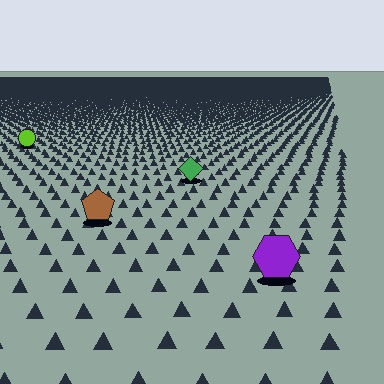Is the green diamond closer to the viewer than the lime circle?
Yes. The green diamond is closer — you can tell from the texture gradient: the ground texture is coarser near it.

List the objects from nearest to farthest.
From nearest to farthest: the purple hexagon, the brown pentagon, the green diamond, the lime circle.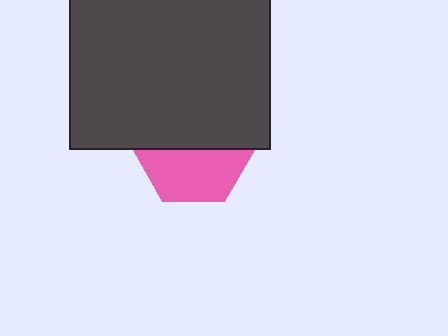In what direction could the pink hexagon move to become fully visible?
The pink hexagon could move down. That would shift it out from behind the dark gray rectangle entirely.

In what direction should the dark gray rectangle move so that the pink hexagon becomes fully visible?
The dark gray rectangle should move up. That is the shortest direction to clear the overlap and leave the pink hexagon fully visible.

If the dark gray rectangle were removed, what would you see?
You would see the complete pink hexagon.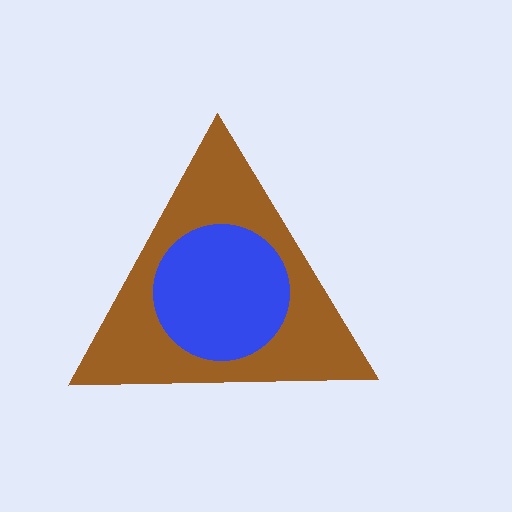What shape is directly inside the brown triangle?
The blue circle.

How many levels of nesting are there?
2.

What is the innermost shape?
The blue circle.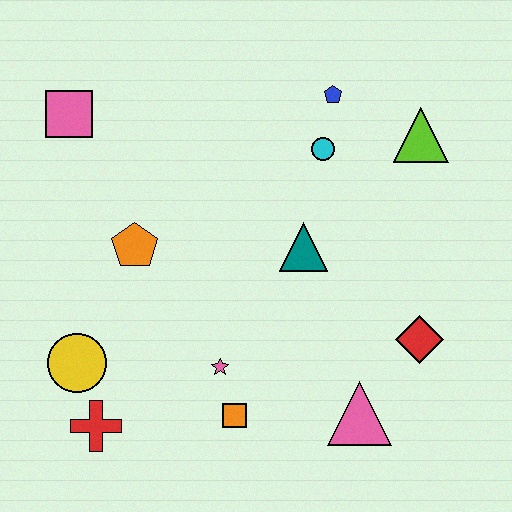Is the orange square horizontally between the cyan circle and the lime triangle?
No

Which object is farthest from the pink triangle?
The pink square is farthest from the pink triangle.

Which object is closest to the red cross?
The yellow circle is closest to the red cross.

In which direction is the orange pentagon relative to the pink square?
The orange pentagon is below the pink square.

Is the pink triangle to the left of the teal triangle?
No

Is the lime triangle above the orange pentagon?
Yes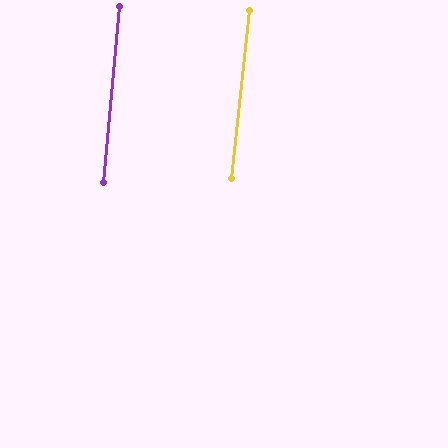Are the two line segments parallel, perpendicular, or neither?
Parallel — their directions differ by only 1.0°.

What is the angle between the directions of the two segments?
Approximately 1 degree.